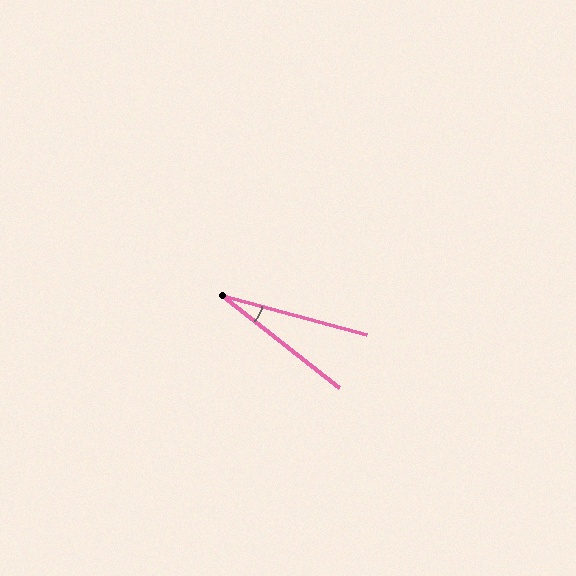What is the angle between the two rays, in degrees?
Approximately 23 degrees.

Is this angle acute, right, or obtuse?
It is acute.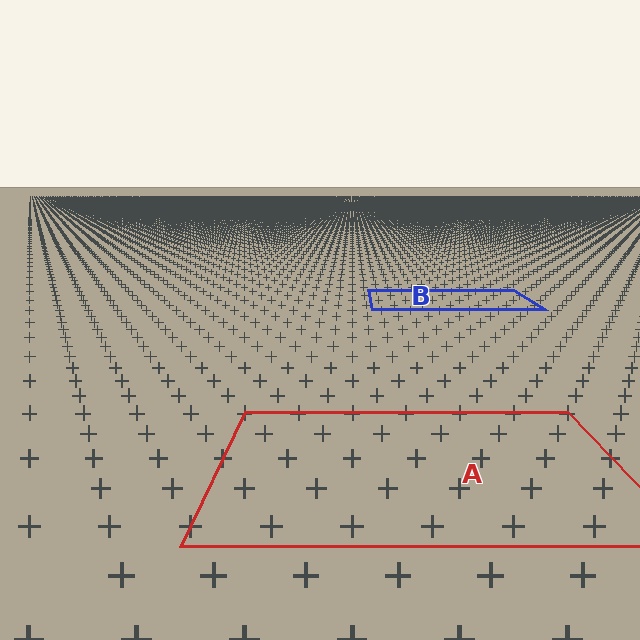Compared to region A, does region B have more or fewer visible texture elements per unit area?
Region B has more texture elements per unit area — they are packed more densely because it is farther away.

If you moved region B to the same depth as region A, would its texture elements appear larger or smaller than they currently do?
They would appear larger. At a closer depth, the same texture elements are projected at a bigger on-screen size.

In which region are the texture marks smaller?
The texture marks are smaller in region B, because it is farther away.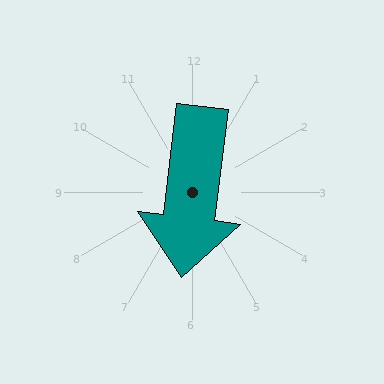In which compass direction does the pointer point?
South.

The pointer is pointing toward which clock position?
Roughly 6 o'clock.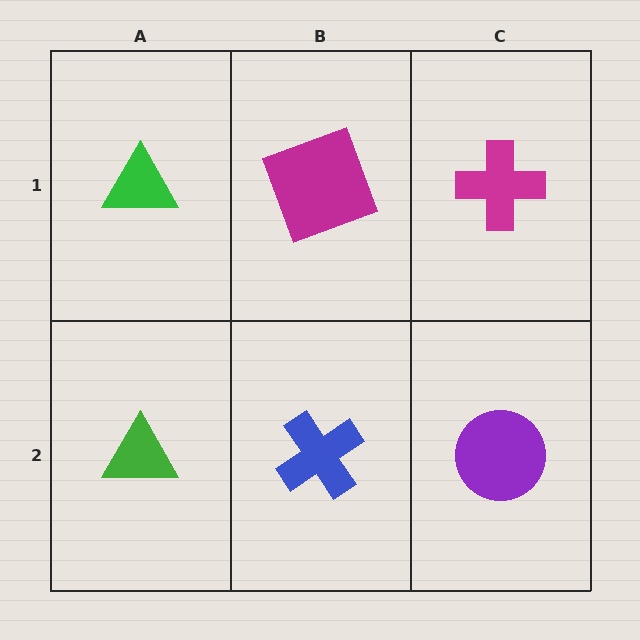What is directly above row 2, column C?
A magenta cross.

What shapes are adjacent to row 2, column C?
A magenta cross (row 1, column C), a blue cross (row 2, column B).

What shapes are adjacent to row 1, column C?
A purple circle (row 2, column C), a magenta square (row 1, column B).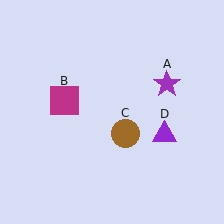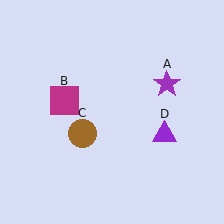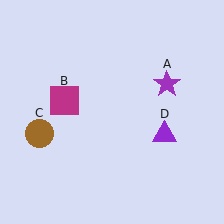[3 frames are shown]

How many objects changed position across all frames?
1 object changed position: brown circle (object C).